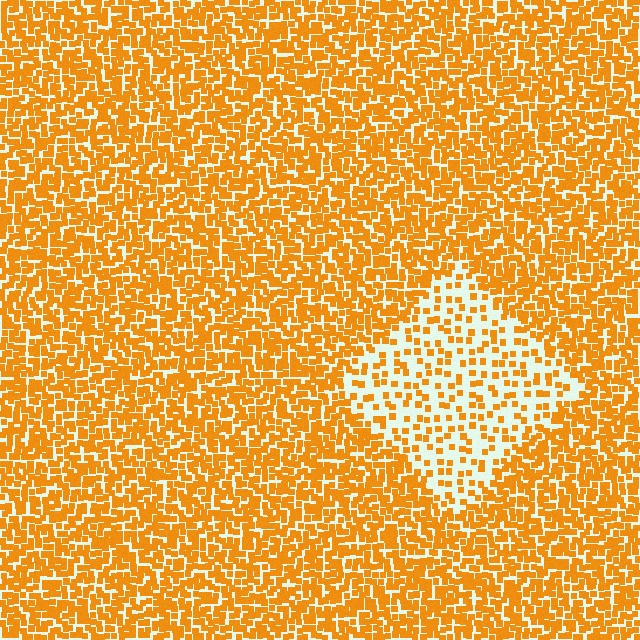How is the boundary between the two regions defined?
The boundary is defined by a change in element density (approximately 2.5x ratio). All elements are the same color, size, and shape.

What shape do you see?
I see a diamond.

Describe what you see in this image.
The image contains small orange elements arranged at two different densities. A diamond-shaped region is visible where the elements are less densely packed than the surrounding area.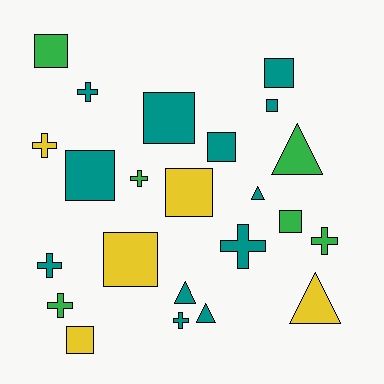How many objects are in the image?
There are 23 objects.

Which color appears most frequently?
Teal, with 12 objects.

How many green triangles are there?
There is 1 green triangle.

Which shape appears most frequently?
Square, with 10 objects.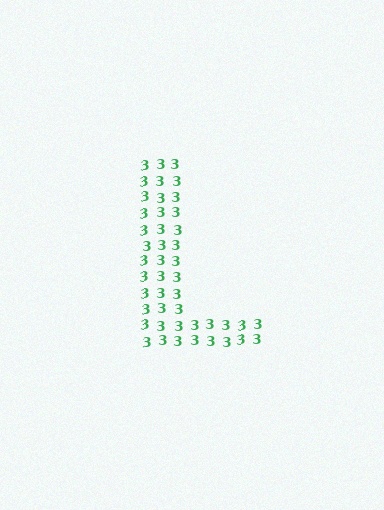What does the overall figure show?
The overall figure shows the letter L.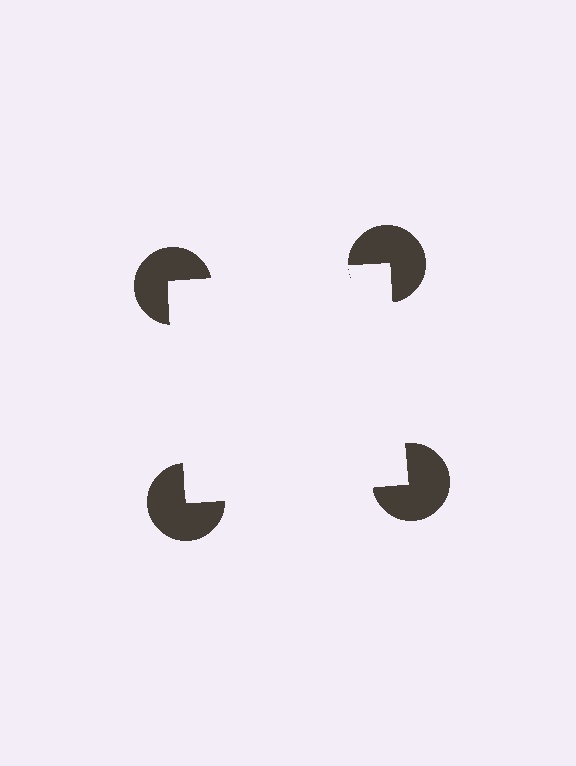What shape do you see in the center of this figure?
An illusory square — its edges are inferred from the aligned wedge cuts in the pac-man discs, not physically drawn.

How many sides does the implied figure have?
4 sides.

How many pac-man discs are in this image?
There are 4 — one at each vertex of the illusory square.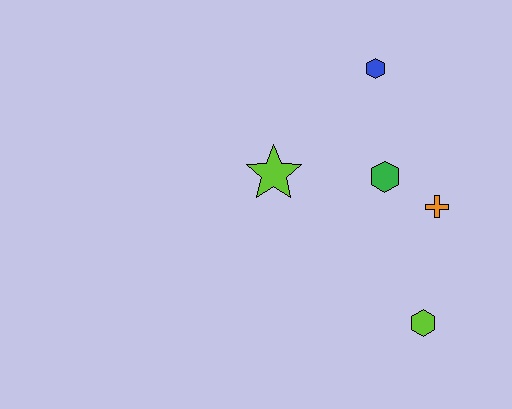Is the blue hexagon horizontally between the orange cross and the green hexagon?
No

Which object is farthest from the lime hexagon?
The blue hexagon is farthest from the lime hexagon.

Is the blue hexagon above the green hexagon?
Yes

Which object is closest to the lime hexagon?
The orange cross is closest to the lime hexagon.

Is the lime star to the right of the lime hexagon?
No